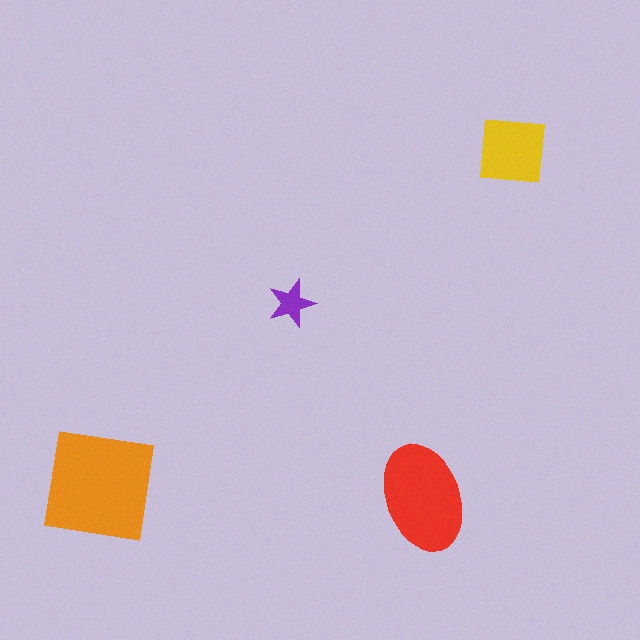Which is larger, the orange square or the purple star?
The orange square.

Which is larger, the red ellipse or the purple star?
The red ellipse.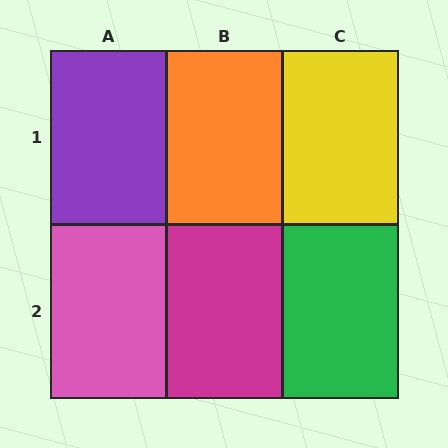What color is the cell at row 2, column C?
Green.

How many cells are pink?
1 cell is pink.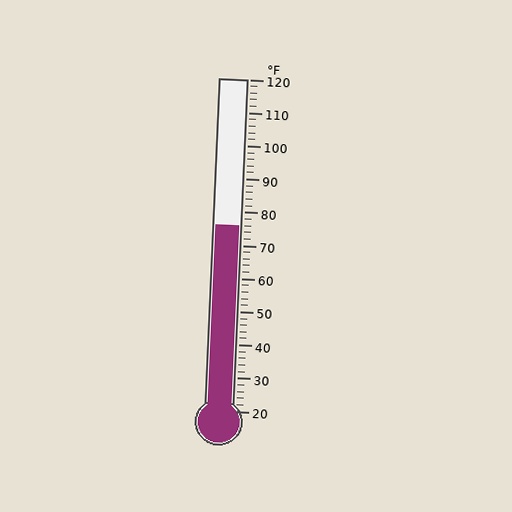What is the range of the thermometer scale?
The thermometer scale ranges from 20°F to 120°F.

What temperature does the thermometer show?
The thermometer shows approximately 76°F.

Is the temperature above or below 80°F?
The temperature is below 80°F.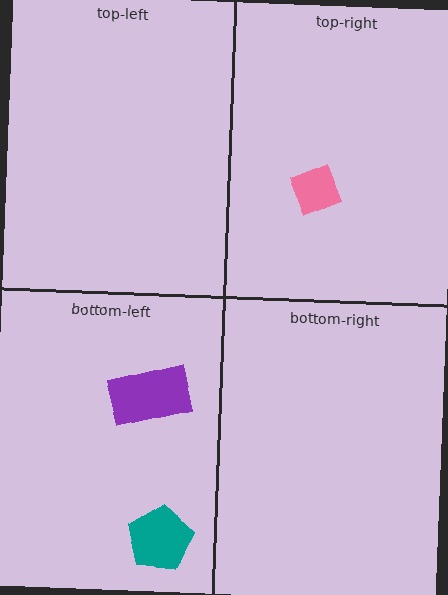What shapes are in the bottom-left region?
The teal pentagon, the purple rectangle.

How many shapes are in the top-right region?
1.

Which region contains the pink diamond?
The top-right region.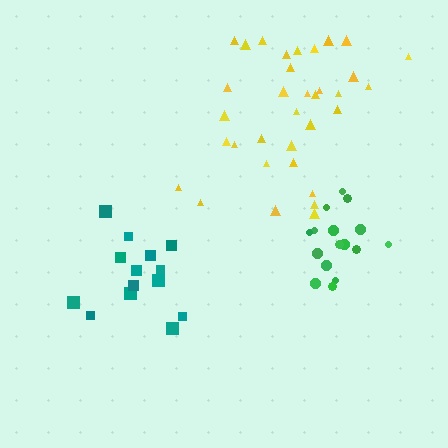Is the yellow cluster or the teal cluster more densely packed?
Teal.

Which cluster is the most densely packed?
Green.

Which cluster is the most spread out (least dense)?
Yellow.